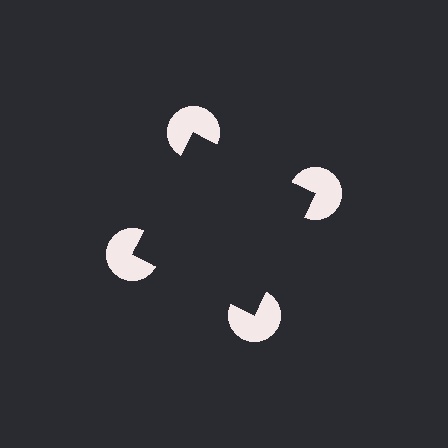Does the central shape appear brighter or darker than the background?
It typically appears slightly darker than the background, even though no actual brightness change is drawn.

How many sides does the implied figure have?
4 sides.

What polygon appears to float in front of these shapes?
An illusory square — its edges are inferred from the aligned wedge cuts in the pac-man discs, not physically drawn.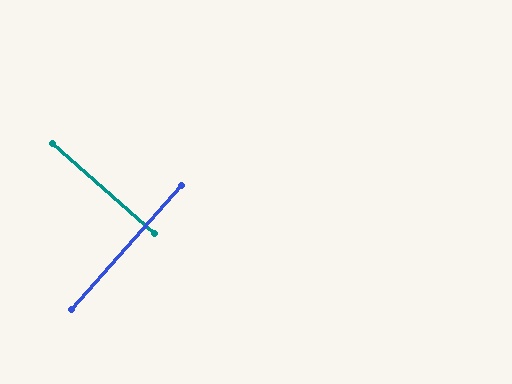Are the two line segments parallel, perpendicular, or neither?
Perpendicular — they meet at approximately 90°.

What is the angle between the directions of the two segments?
Approximately 90 degrees.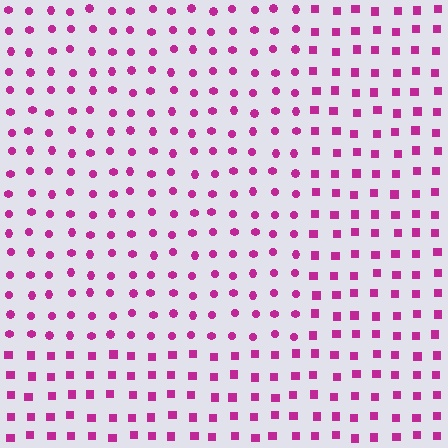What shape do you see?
I see a rectangle.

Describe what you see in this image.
The image is filled with small magenta elements arranged in a uniform grid. A rectangle-shaped region contains circles, while the surrounding area contains squares. The boundary is defined purely by the change in element shape.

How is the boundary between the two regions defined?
The boundary is defined by a change in element shape: circles inside vs. squares outside. All elements share the same color and spacing.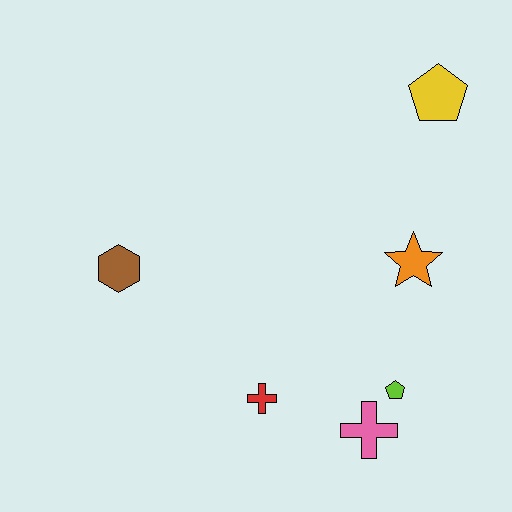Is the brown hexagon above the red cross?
Yes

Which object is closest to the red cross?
The pink cross is closest to the red cross.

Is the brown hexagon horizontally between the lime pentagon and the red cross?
No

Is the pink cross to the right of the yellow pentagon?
No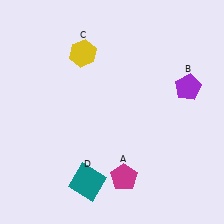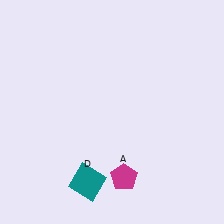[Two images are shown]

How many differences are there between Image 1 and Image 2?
There are 2 differences between the two images.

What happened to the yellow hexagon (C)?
The yellow hexagon (C) was removed in Image 2. It was in the top-left area of Image 1.